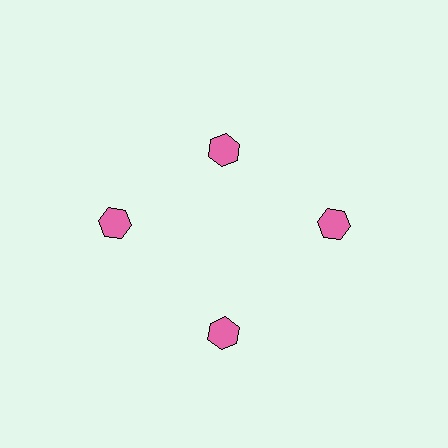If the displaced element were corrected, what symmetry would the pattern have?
It would have 4-fold rotational symmetry — the pattern would map onto itself every 90 degrees.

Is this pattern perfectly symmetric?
No. The 4 pink hexagons are arranged in a ring, but one element near the 12 o'clock position is pulled inward toward the center, breaking the 4-fold rotational symmetry.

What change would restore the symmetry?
The symmetry would be restored by moving it outward, back onto the ring so that all 4 hexagons sit at equal angles and equal distance from the center.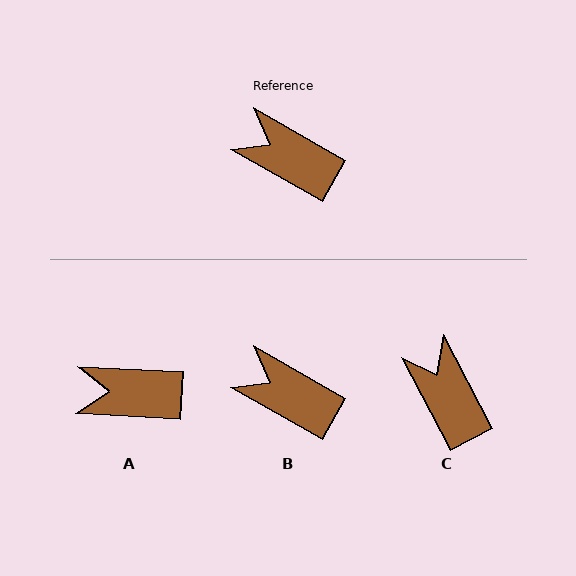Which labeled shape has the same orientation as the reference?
B.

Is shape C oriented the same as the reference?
No, it is off by about 32 degrees.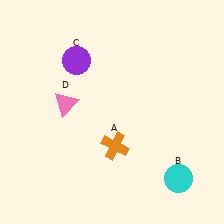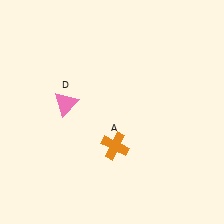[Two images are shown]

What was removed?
The purple circle (C), the cyan circle (B) were removed in Image 2.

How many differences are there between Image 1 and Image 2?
There are 2 differences between the two images.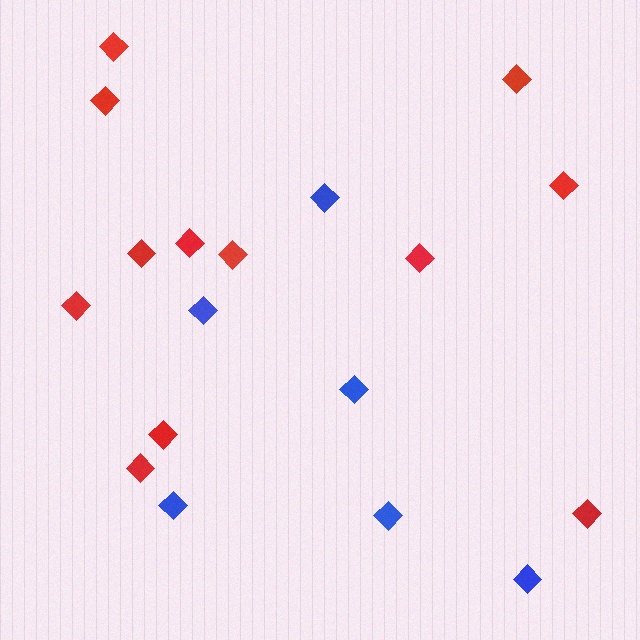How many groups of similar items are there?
There are 2 groups: one group of blue diamonds (6) and one group of red diamonds (12).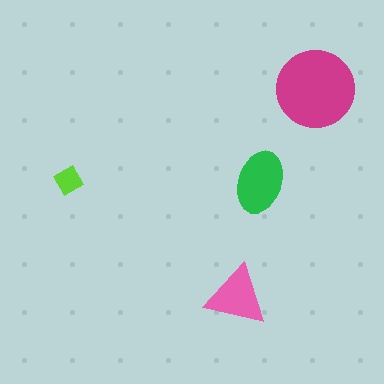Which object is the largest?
The magenta circle.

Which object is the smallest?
The lime diamond.